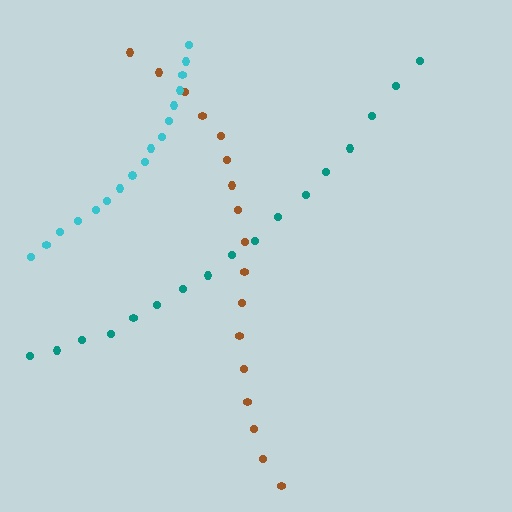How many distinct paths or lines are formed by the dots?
There are 3 distinct paths.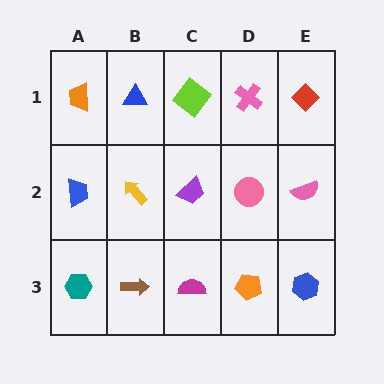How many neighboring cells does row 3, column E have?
2.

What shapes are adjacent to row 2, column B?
A blue triangle (row 1, column B), a brown arrow (row 3, column B), a blue trapezoid (row 2, column A), a purple trapezoid (row 2, column C).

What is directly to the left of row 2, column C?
A yellow arrow.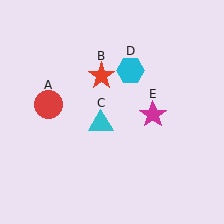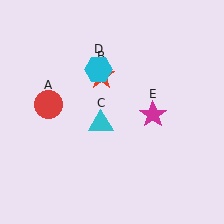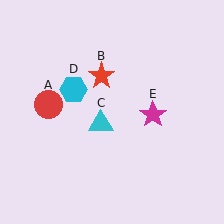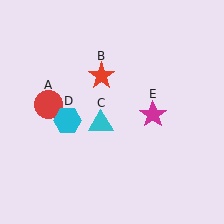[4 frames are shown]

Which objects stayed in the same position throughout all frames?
Red circle (object A) and red star (object B) and cyan triangle (object C) and magenta star (object E) remained stationary.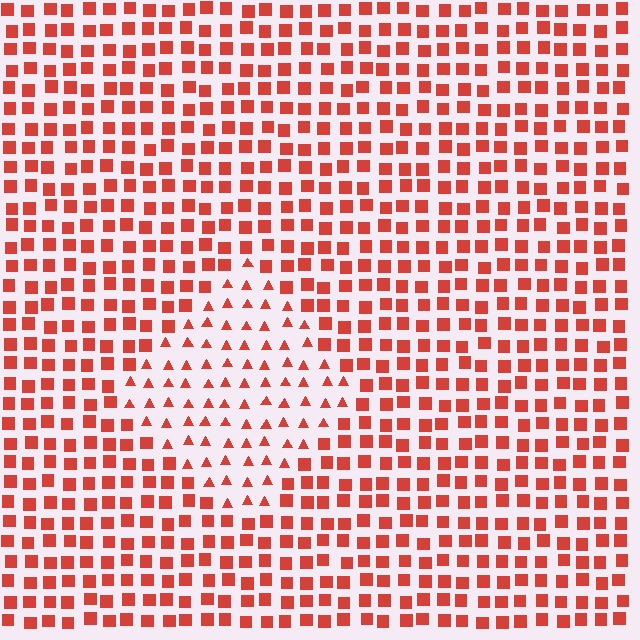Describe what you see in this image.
The image is filled with small red elements arranged in a uniform grid. A diamond-shaped region contains triangles, while the surrounding area contains squares. The boundary is defined purely by the change in element shape.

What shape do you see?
I see a diamond.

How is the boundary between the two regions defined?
The boundary is defined by a change in element shape: triangles inside vs. squares outside. All elements share the same color and spacing.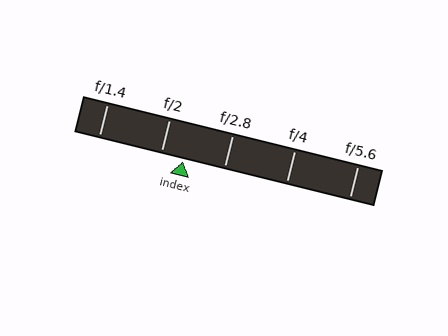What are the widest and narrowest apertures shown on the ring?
The widest aperture shown is f/1.4 and the narrowest is f/5.6.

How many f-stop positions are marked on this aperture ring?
There are 5 f-stop positions marked.